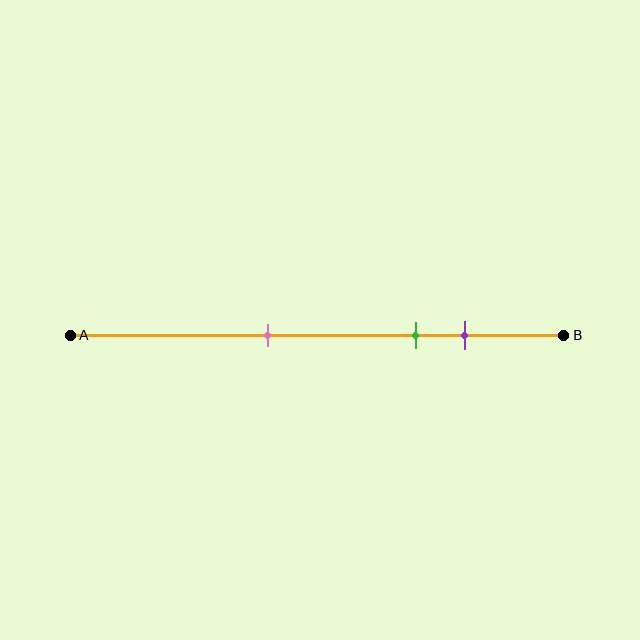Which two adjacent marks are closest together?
The green and purple marks are the closest adjacent pair.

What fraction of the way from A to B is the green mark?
The green mark is approximately 70% (0.7) of the way from A to B.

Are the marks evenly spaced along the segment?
No, the marks are not evenly spaced.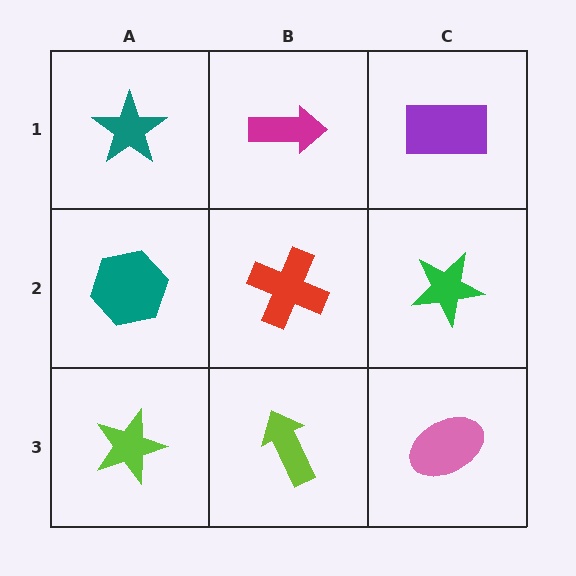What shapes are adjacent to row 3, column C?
A green star (row 2, column C), a lime arrow (row 3, column B).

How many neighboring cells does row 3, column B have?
3.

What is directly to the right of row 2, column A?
A red cross.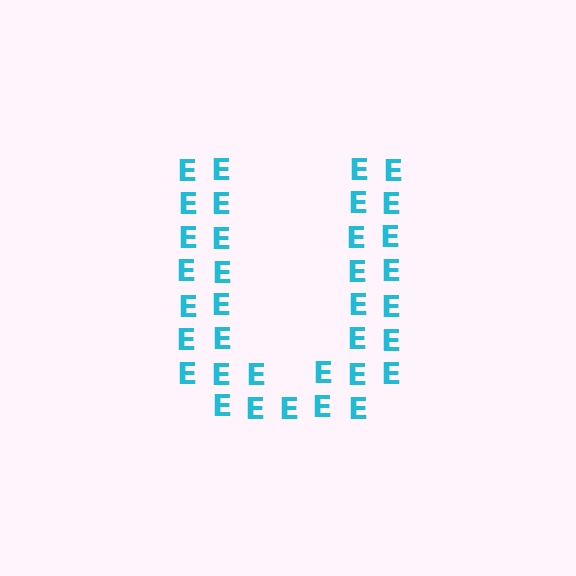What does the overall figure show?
The overall figure shows the letter U.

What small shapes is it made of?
It is made of small letter E's.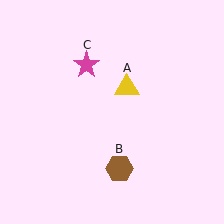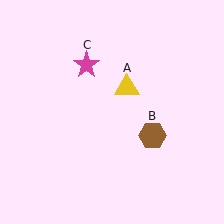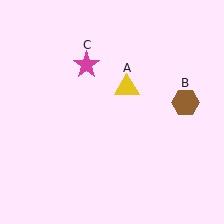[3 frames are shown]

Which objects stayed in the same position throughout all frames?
Yellow triangle (object A) and magenta star (object C) remained stationary.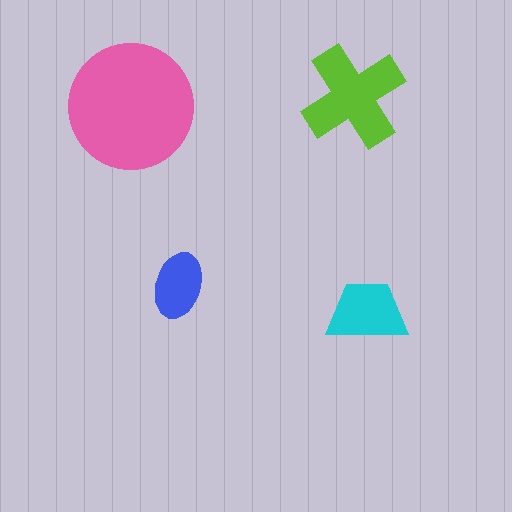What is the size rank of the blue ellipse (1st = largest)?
4th.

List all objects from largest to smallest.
The pink circle, the lime cross, the cyan trapezoid, the blue ellipse.